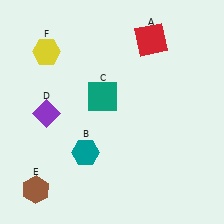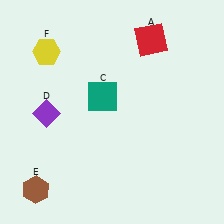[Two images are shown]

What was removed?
The teal hexagon (B) was removed in Image 2.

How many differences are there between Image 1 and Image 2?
There is 1 difference between the two images.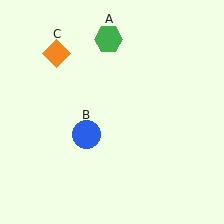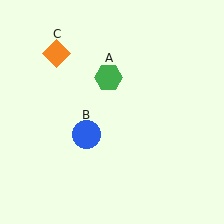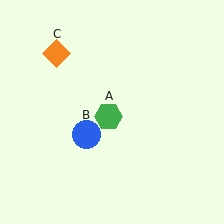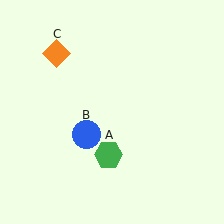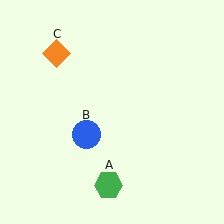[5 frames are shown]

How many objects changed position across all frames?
1 object changed position: green hexagon (object A).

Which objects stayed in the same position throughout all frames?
Blue circle (object B) and orange diamond (object C) remained stationary.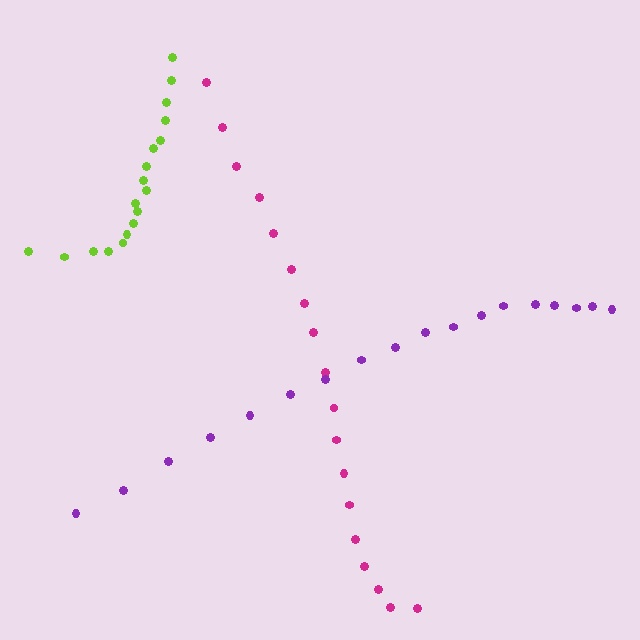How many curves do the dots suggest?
There are 3 distinct paths.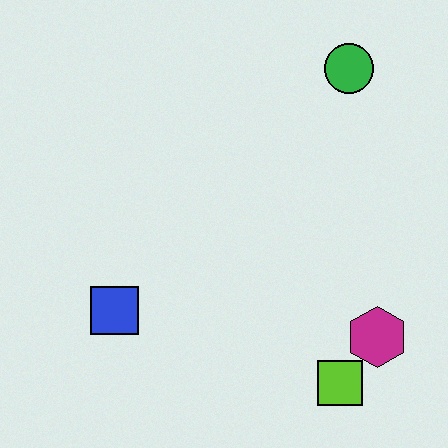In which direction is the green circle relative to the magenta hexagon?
The green circle is above the magenta hexagon.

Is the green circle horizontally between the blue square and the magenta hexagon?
Yes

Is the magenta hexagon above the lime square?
Yes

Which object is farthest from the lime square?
The green circle is farthest from the lime square.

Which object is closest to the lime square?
The magenta hexagon is closest to the lime square.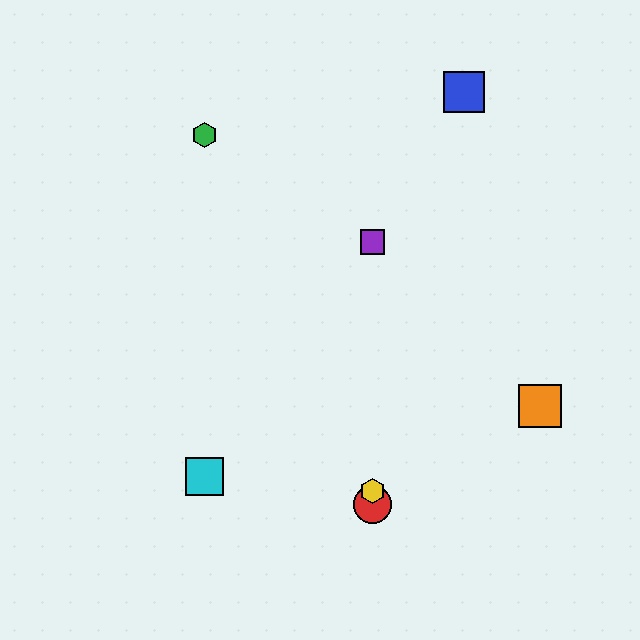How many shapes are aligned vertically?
3 shapes (the red circle, the yellow hexagon, the purple square) are aligned vertically.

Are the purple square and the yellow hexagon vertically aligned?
Yes, both are at x≈372.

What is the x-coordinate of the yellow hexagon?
The yellow hexagon is at x≈372.